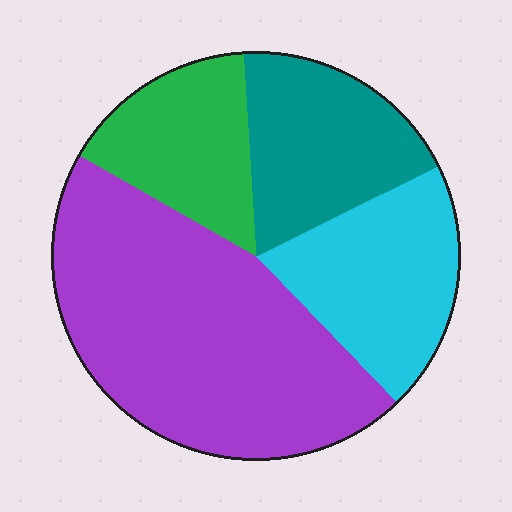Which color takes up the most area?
Purple, at roughly 45%.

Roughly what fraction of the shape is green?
Green covers 16% of the shape.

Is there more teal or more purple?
Purple.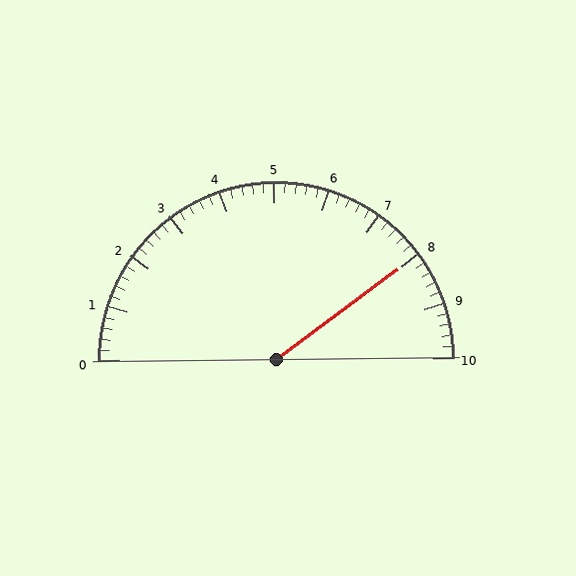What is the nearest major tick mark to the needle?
The nearest major tick mark is 8.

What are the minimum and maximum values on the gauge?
The gauge ranges from 0 to 10.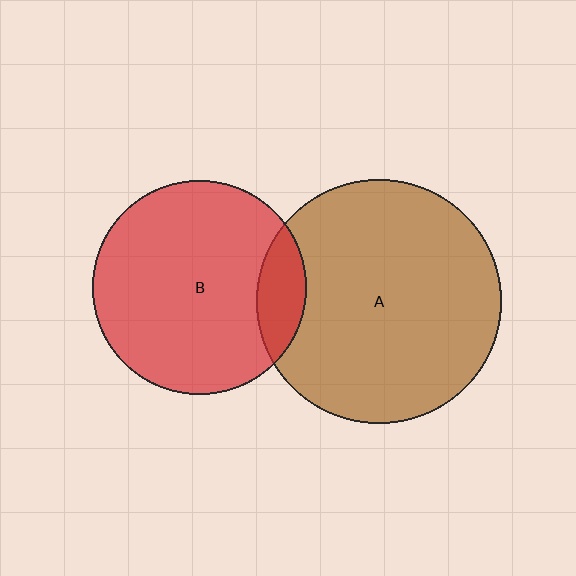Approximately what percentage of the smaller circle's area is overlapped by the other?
Approximately 15%.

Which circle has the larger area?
Circle A (brown).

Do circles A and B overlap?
Yes.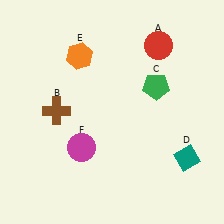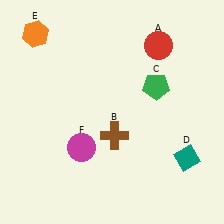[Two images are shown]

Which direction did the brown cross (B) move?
The brown cross (B) moved right.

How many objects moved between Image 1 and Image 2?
2 objects moved between the two images.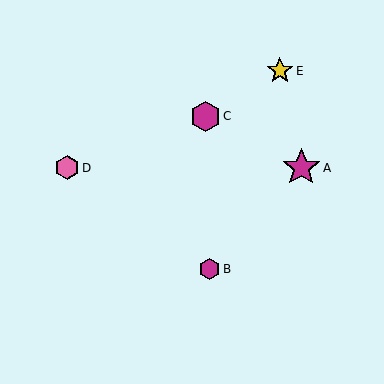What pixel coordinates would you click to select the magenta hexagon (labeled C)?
Click at (205, 116) to select the magenta hexagon C.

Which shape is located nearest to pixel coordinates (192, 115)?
The magenta hexagon (labeled C) at (205, 116) is nearest to that location.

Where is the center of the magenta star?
The center of the magenta star is at (301, 168).